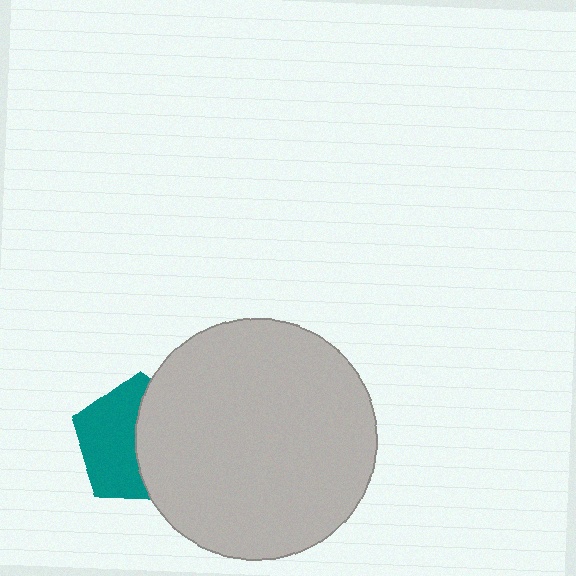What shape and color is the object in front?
The object in front is a light gray circle.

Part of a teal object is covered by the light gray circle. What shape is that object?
It is a pentagon.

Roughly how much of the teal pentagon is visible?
About half of it is visible (roughly 52%).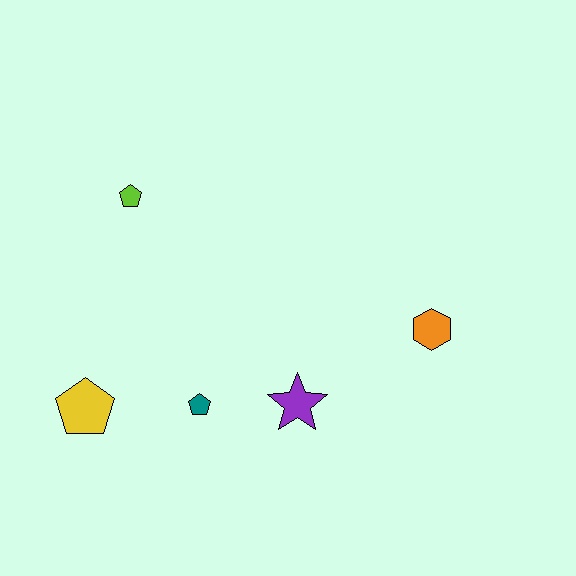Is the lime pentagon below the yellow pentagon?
No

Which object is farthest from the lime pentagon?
The orange hexagon is farthest from the lime pentagon.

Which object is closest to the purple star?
The teal pentagon is closest to the purple star.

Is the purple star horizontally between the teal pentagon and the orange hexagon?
Yes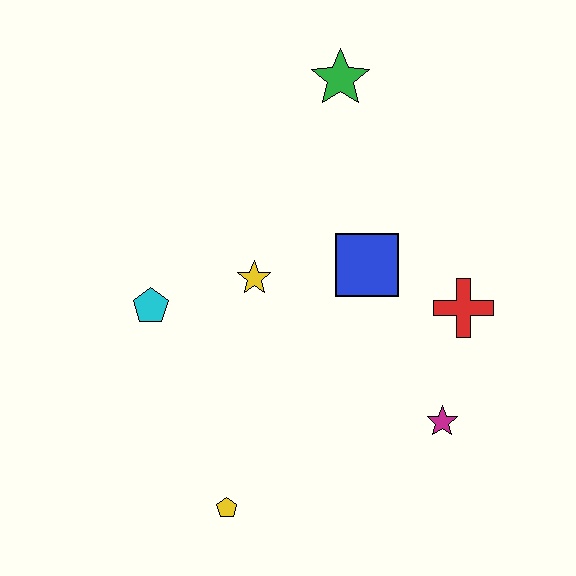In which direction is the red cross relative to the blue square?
The red cross is to the right of the blue square.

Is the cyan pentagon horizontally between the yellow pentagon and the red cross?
No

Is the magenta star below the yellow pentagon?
No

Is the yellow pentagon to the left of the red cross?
Yes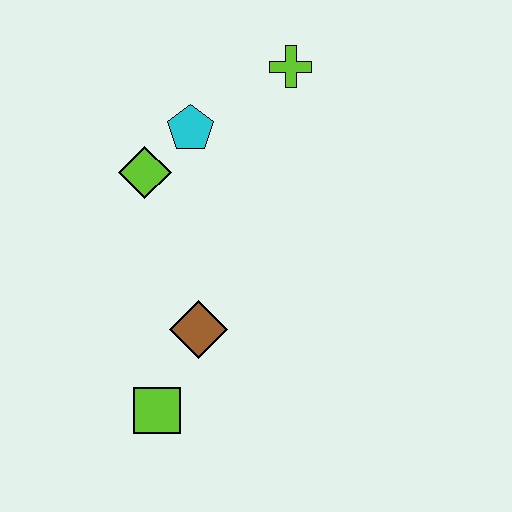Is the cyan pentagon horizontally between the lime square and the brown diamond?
Yes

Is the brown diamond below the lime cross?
Yes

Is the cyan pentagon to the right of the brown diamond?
No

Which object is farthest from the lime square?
The lime cross is farthest from the lime square.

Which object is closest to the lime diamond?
The cyan pentagon is closest to the lime diamond.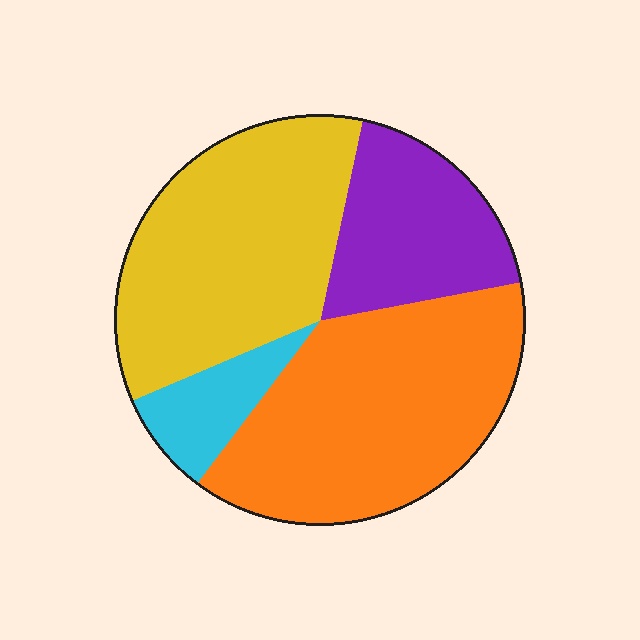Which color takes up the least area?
Cyan, at roughly 10%.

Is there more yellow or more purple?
Yellow.